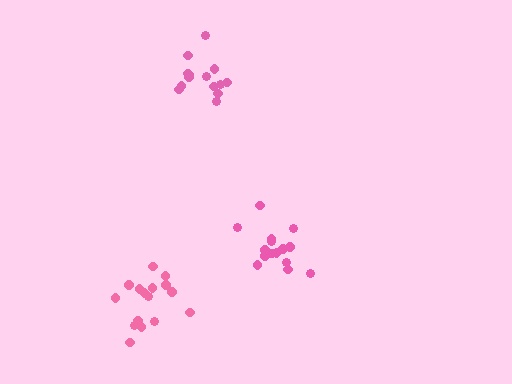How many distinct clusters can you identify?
There are 3 distinct clusters.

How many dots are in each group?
Group 1: 16 dots, Group 2: 15 dots, Group 3: 14 dots (45 total).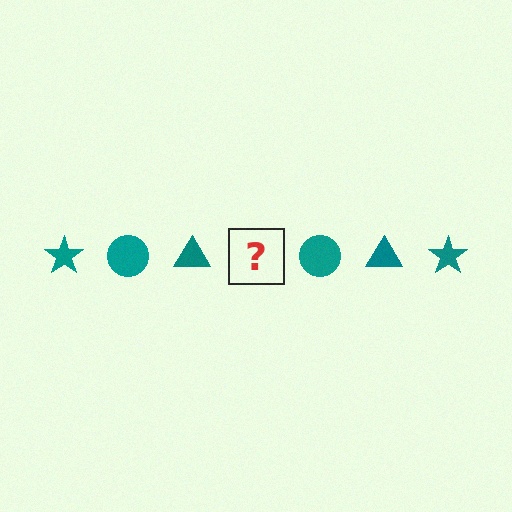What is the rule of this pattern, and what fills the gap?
The rule is that the pattern cycles through star, circle, triangle shapes in teal. The gap should be filled with a teal star.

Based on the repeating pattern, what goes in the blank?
The blank should be a teal star.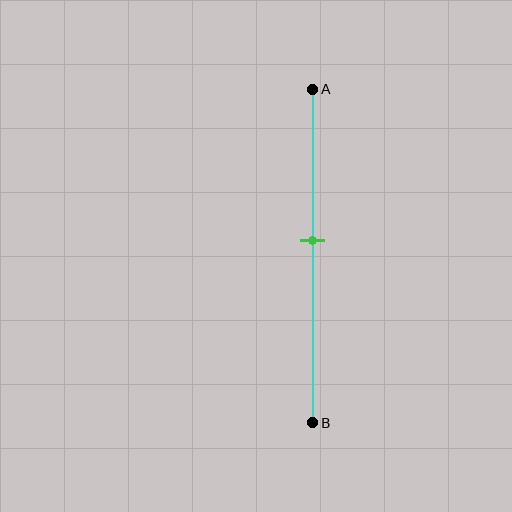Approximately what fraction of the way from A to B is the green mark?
The green mark is approximately 45% of the way from A to B.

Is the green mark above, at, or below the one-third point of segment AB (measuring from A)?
The green mark is below the one-third point of segment AB.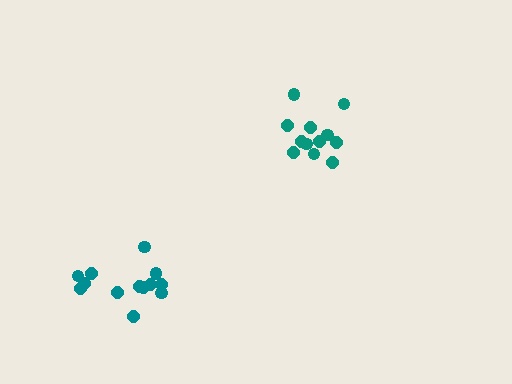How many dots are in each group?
Group 1: 13 dots, Group 2: 12 dots (25 total).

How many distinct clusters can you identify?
There are 2 distinct clusters.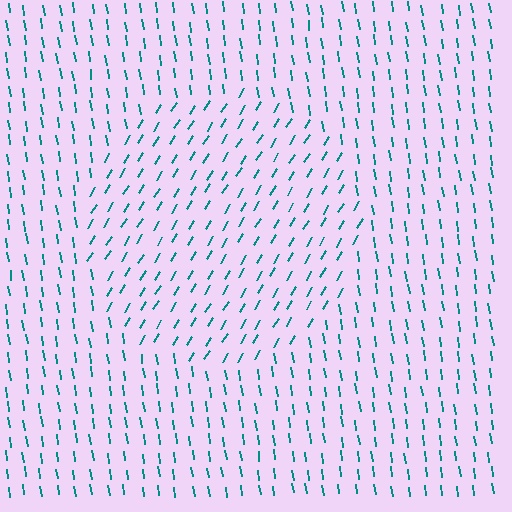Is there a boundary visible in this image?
Yes, there is a texture boundary formed by a change in line orientation.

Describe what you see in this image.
The image is filled with small teal line segments. A circle region in the image has lines oriented differently from the surrounding lines, creating a visible texture boundary.